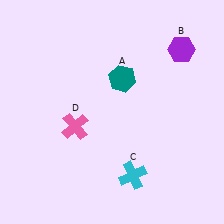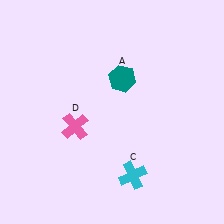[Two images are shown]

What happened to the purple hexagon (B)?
The purple hexagon (B) was removed in Image 2. It was in the top-right area of Image 1.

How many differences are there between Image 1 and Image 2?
There is 1 difference between the two images.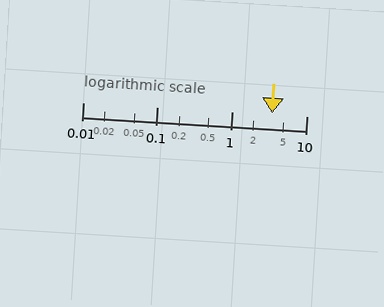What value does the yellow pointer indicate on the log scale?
The pointer indicates approximately 3.5.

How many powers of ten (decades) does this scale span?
The scale spans 3 decades, from 0.01 to 10.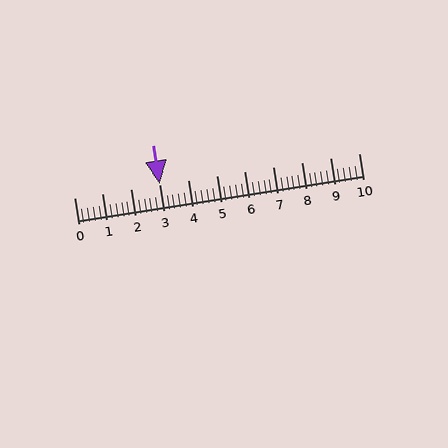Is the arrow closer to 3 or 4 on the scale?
The arrow is closer to 3.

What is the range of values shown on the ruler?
The ruler shows values from 0 to 10.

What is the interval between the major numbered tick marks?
The major tick marks are spaced 1 units apart.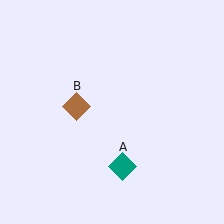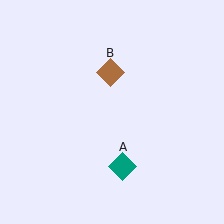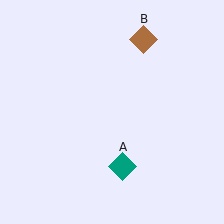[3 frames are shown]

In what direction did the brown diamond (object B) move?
The brown diamond (object B) moved up and to the right.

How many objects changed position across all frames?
1 object changed position: brown diamond (object B).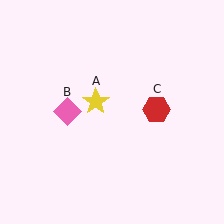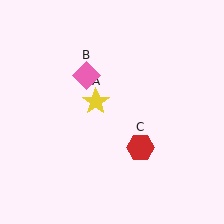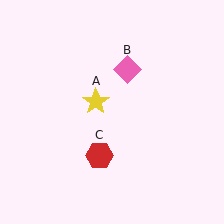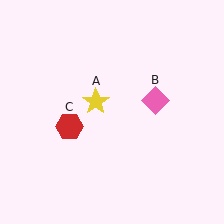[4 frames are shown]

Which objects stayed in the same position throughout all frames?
Yellow star (object A) remained stationary.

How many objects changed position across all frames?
2 objects changed position: pink diamond (object B), red hexagon (object C).